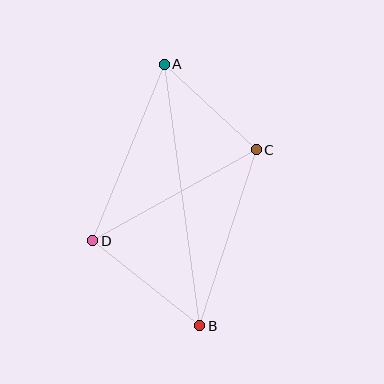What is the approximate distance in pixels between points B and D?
The distance between B and D is approximately 137 pixels.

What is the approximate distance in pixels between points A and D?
The distance between A and D is approximately 190 pixels.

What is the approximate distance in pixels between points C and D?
The distance between C and D is approximately 187 pixels.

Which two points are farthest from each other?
Points A and B are farthest from each other.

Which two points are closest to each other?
Points A and C are closest to each other.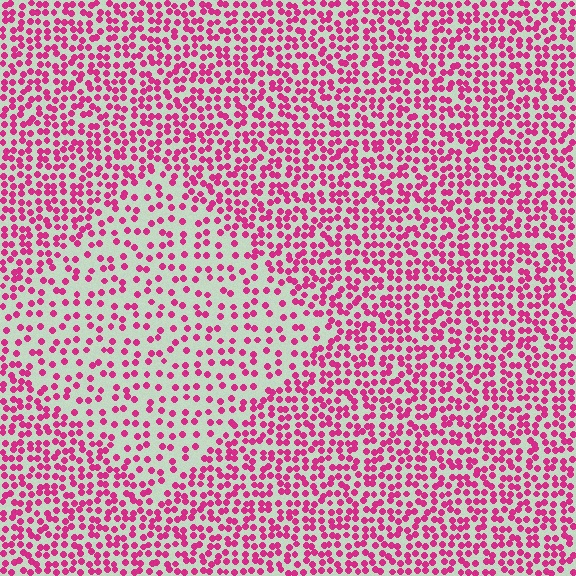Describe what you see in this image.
The image contains small magenta elements arranged at two different densities. A diamond-shaped region is visible where the elements are less densely packed than the surrounding area.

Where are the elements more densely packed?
The elements are more densely packed outside the diamond boundary.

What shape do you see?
I see a diamond.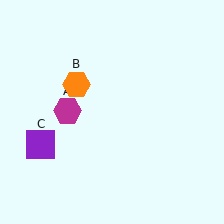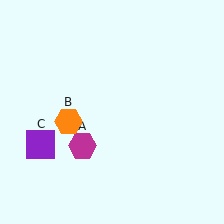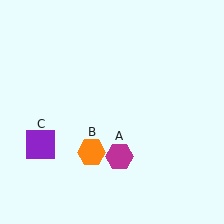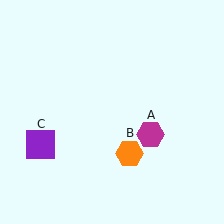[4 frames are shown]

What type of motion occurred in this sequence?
The magenta hexagon (object A), orange hexagon (object B) rotated counterclockwise around the center of the scene.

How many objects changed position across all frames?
2 objects changed position: magenta hexagon (object A), orange hexagon (object B).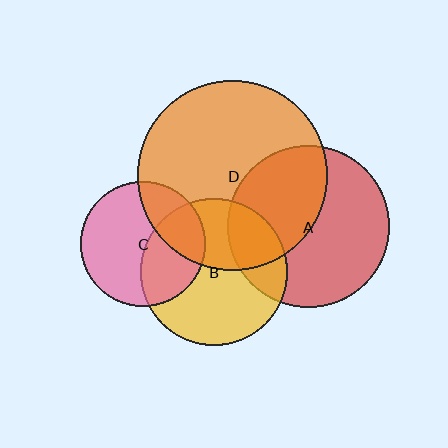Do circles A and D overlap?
Yes.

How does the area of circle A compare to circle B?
Approximately 1.2 times.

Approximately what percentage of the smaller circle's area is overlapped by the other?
Approximately 45%.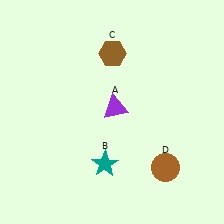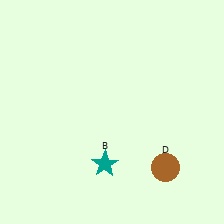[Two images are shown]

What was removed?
The purple triangle (A), the brown hexagon (C) were removed in Image 2.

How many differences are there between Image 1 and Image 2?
There are 2 differences between the two images.